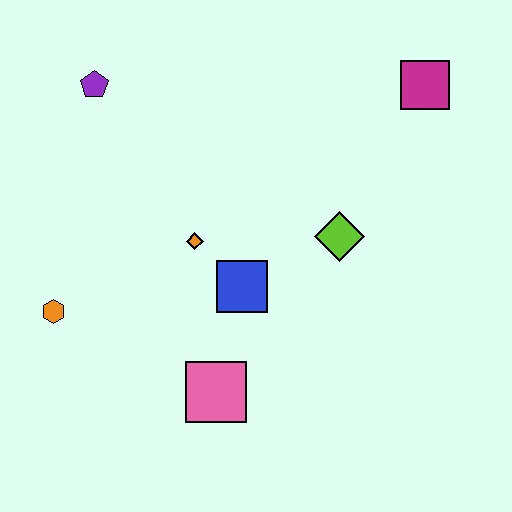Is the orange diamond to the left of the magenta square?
Yes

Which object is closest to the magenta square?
The lime diamond is closest to the magenta square.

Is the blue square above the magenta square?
No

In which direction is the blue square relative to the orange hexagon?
The blue square is to the right of the orange hexagon.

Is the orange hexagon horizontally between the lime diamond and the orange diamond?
No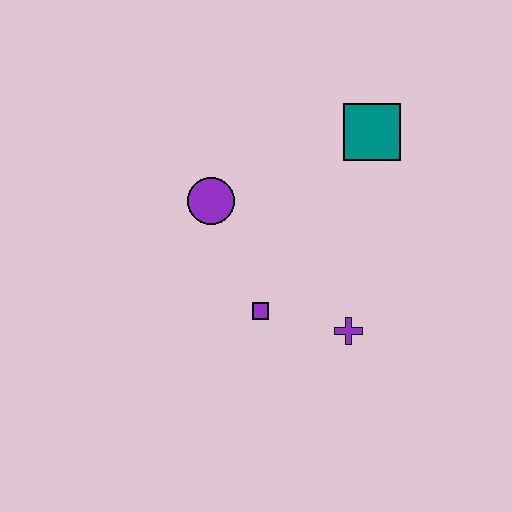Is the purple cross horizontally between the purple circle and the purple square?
No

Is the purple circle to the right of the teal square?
No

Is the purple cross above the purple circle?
No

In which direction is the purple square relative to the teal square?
The purple square is below the teal square.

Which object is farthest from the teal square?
The purple square is farthest from the teal square.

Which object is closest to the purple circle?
The purple square is closest to the purple circle.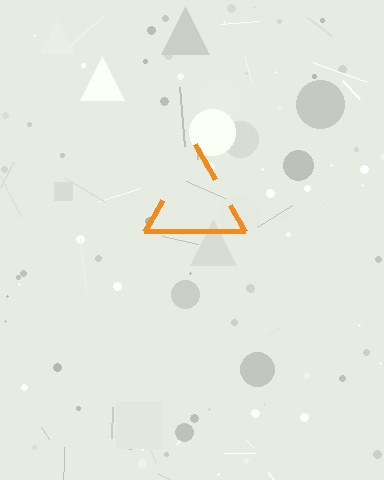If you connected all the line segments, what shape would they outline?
They would outline a triangle.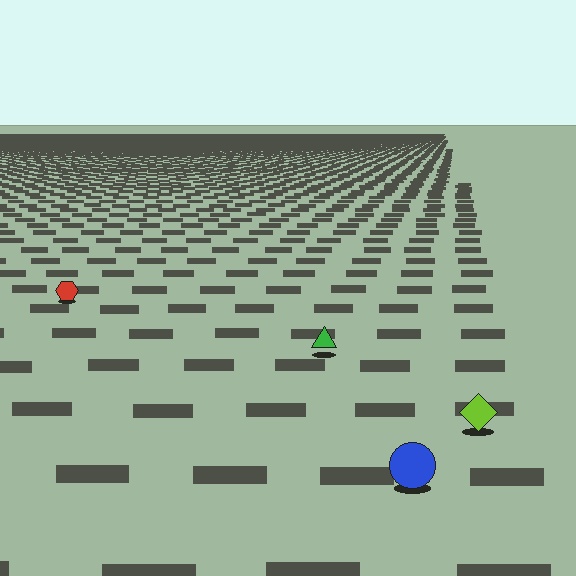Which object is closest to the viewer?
The blue circle is closest. The texture marks near it are larger and more spread out.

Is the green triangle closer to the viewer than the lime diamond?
No. The lime diamond is closer — you can tell from the texture gradient: the ground texture is coarser near it.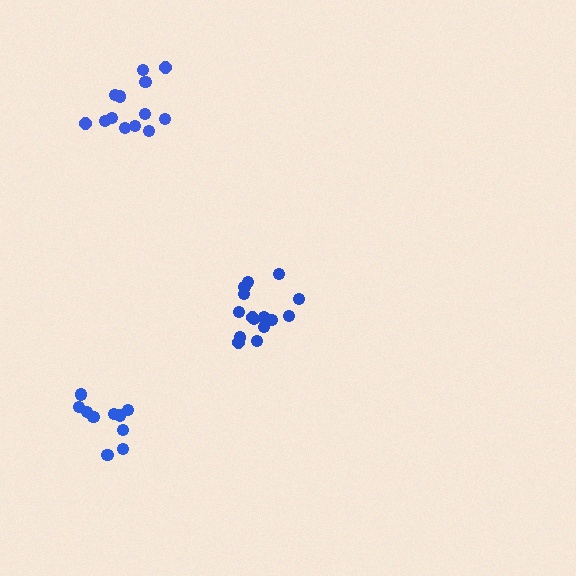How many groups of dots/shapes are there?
There are 3 groups.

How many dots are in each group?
Group 1: 10 dots, Group 2: 15 dots, Group 3: 13 dots (38 total).